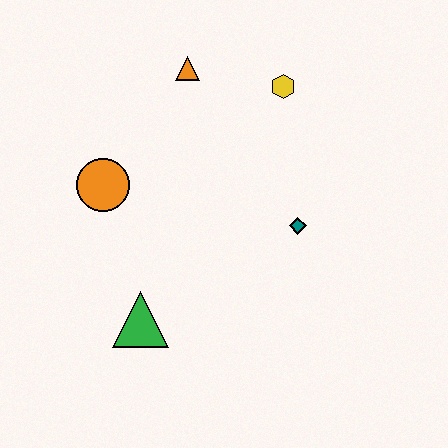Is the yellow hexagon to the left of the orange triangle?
No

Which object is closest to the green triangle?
The orange circle is closest to the green triangle.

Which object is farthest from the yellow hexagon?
The green triangle is farthest from the yellow hexagon.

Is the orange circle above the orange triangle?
No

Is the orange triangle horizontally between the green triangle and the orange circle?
No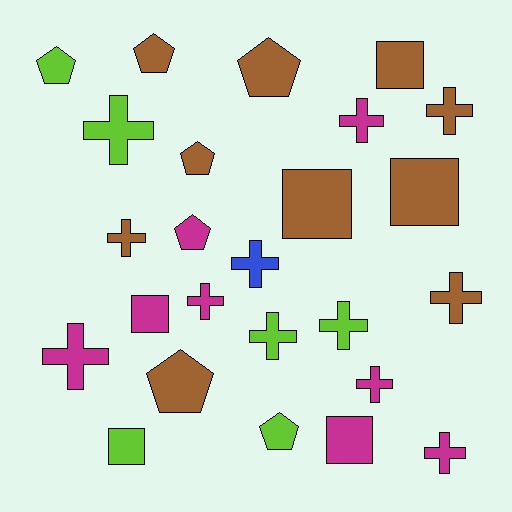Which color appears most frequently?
Brown, with 10 objects.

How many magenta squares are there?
There are 2 magenta squares.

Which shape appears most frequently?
Cross, with 12 objects.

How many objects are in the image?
There are 25 objects.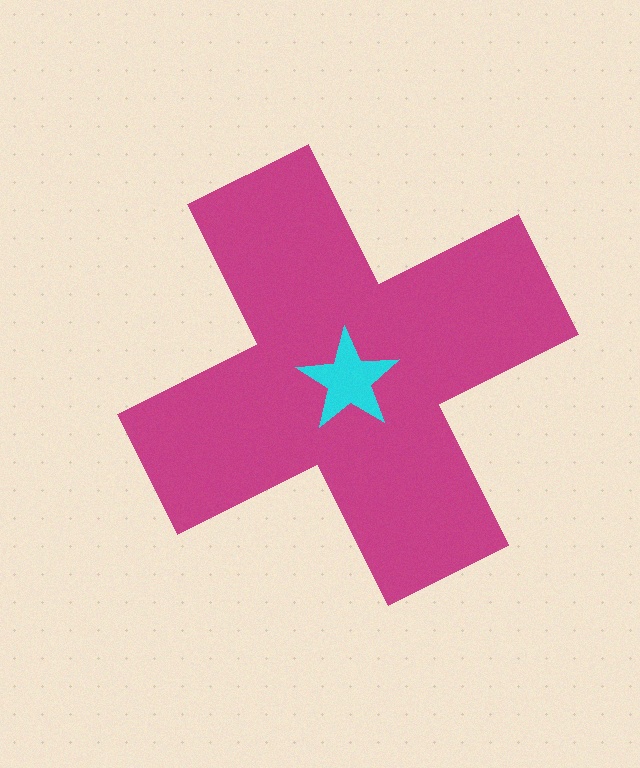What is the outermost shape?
The magenta cross.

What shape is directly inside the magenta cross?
The cyan star.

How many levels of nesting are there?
2.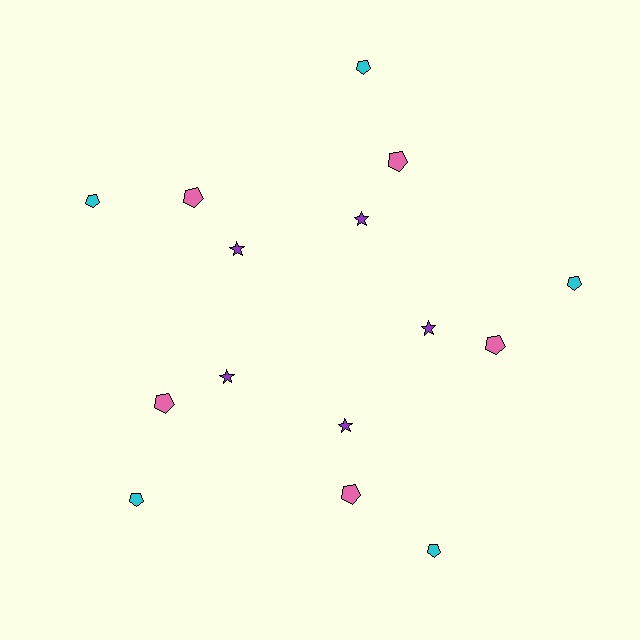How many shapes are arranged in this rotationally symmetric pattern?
There are 15 shapes, arranged in 5 groups of 3.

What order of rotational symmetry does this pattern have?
This pattern has 5-fold rotational symmetry.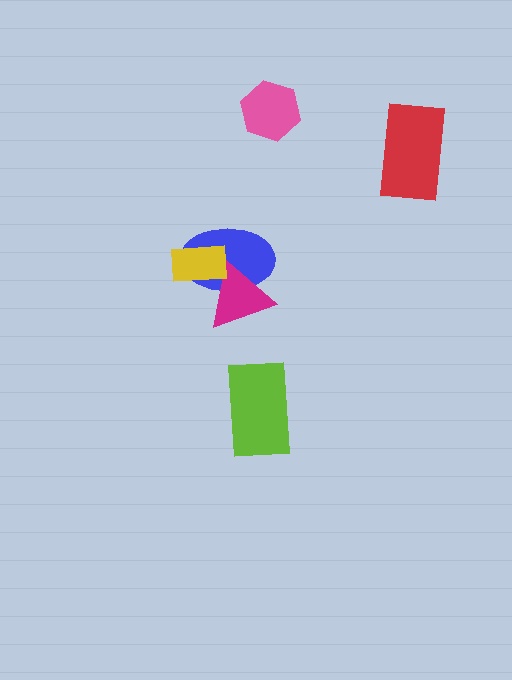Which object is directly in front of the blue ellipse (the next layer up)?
The magenta triangle is directly in front of the blue ellipse.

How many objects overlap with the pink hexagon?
0 objects overlap with the pink hexagon.